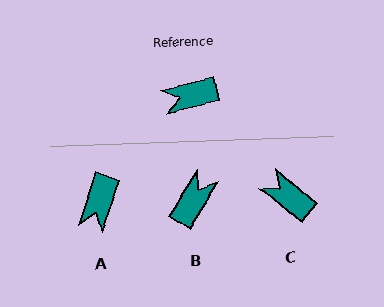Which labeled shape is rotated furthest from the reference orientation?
B, about 135 degrees away.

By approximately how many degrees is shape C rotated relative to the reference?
Approximately 54 degrees clockwise.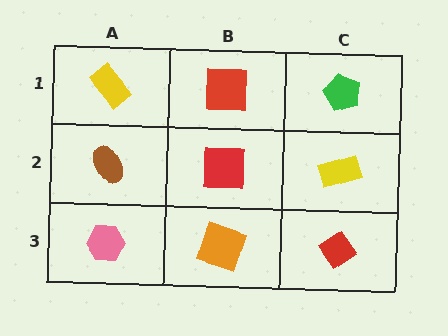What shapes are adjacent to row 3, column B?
A red square (row 2, column B), a pink hexagon (row 3, column A), a red diamond (row 3, column C).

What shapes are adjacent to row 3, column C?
A yellow rectangle (row 2, column C), an orange square (row 3, column B).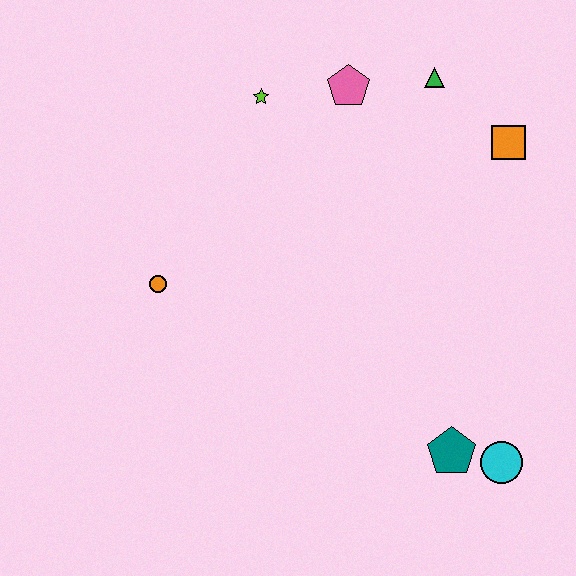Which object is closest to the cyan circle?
The teal pentagon is closest to the cyan circle.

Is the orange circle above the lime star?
No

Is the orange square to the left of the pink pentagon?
No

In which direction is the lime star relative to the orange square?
The lime star is to the left of the orange square.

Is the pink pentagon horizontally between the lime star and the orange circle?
No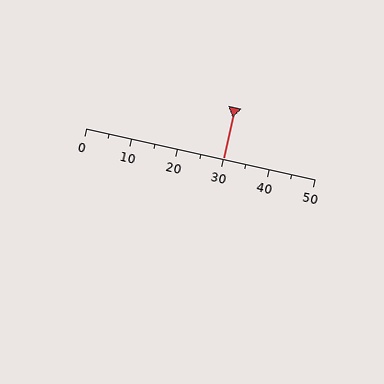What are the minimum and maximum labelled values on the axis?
The axis runs from 0 to 50.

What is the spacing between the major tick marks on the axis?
The major ticks are spaced 10 apart.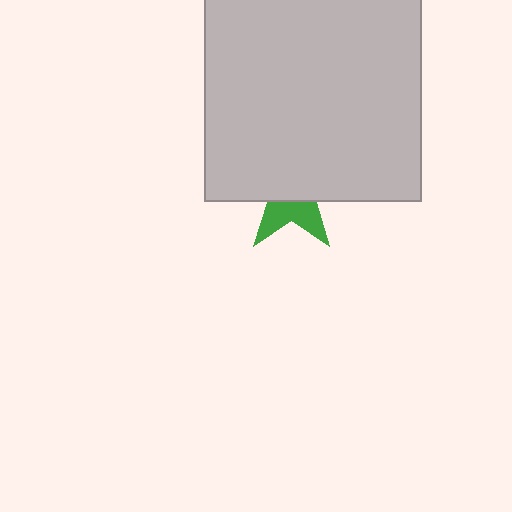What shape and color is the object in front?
The object in front is a light gray rectangle.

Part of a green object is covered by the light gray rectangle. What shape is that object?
It is a star.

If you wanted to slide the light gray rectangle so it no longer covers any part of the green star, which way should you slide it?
Slide it up — that is the most direct way to separate the two shapes.